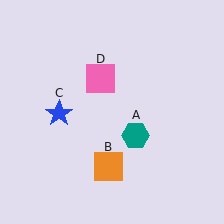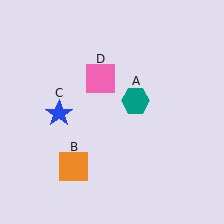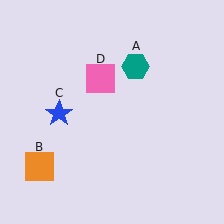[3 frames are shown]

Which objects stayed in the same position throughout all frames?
Blue star (object C) and pink square (object D) remained stationary.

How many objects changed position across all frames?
2 objects changed position: teal hexagon (object A), orange square (object B).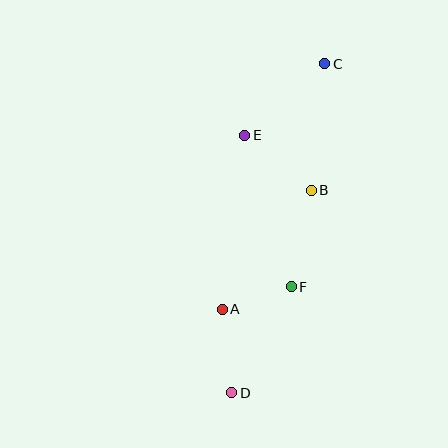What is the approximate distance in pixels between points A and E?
The distance between A and E is approximately 175 pixels.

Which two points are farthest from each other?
Points C and D are farthest from each other.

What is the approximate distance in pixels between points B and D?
The distance between B and D is approximately 218 pixels.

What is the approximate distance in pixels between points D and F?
The distance between D and F is approximately 122 pixels.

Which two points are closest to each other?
Points A and F are closest to each other.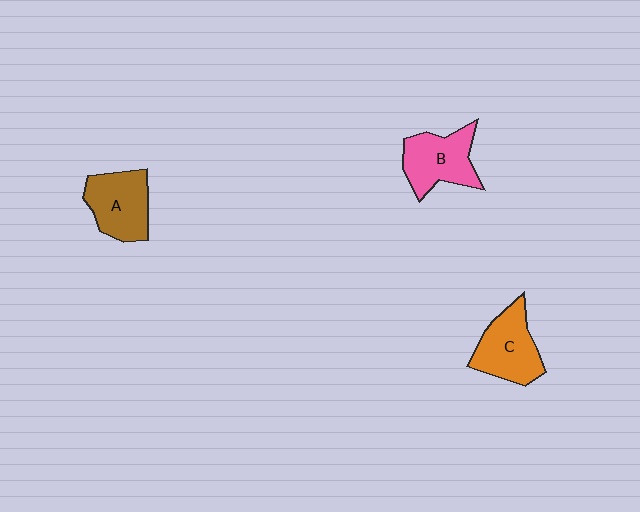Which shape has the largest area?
Shape C (orange).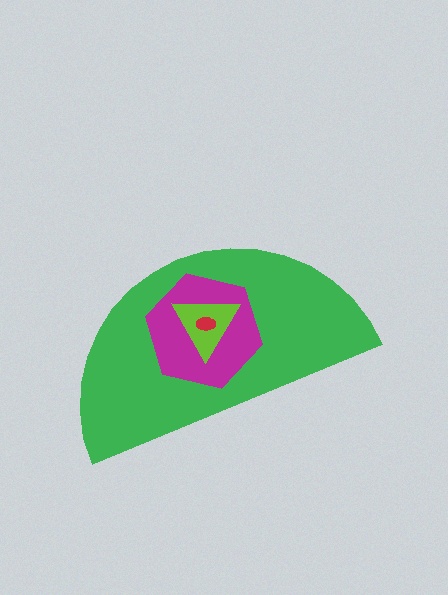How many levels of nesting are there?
4.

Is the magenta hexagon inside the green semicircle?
Yes.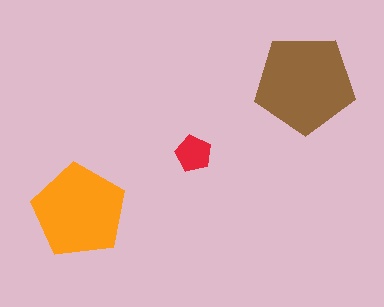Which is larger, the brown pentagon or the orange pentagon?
The brown one.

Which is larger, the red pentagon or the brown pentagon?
The brown one.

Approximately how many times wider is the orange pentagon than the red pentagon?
About 2.5 times wider.